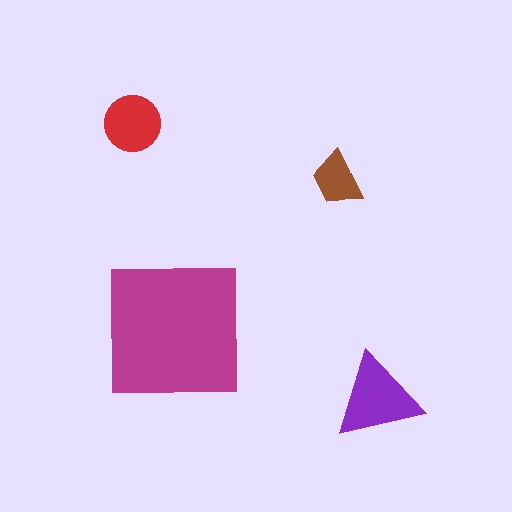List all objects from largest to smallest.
The magenta square, the purple triangle, the red circle, the brown trapezoid.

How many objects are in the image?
There are 4 objects in the image.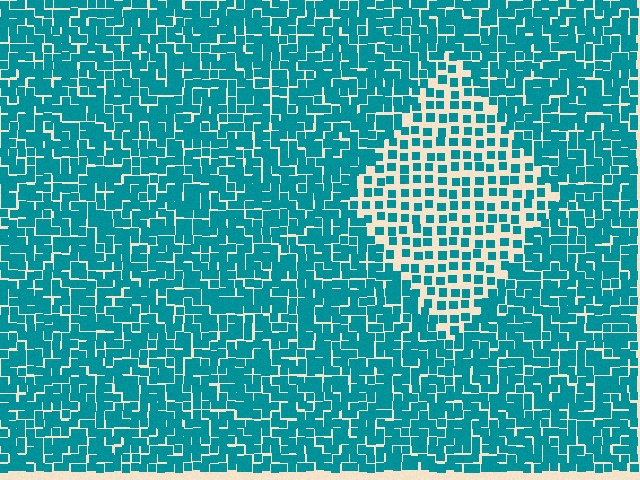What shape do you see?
I see a diamond.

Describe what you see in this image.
The image contains small teal elements arranged at two different densities. A diamond-shaped region is visible where the elements are less densely packed than the surrounding area.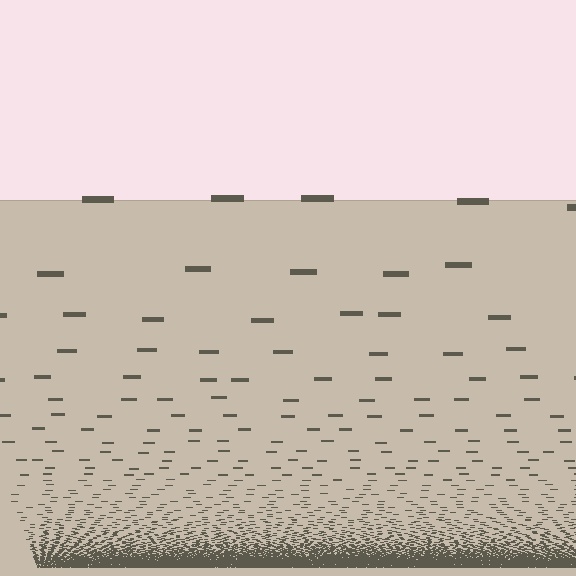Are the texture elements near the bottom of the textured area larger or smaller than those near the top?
Smaller. The gradient is inverted — elements near the bottom are smaller and denser.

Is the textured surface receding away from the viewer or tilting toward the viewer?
The surface appears to tilt toward the viewer. Texture elements get larger and sparser toward the top.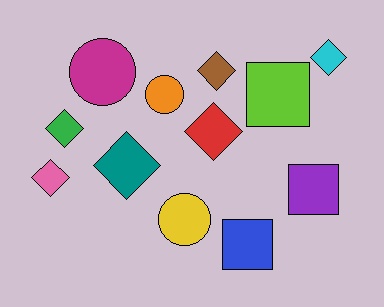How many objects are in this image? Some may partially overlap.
There are 12 objects.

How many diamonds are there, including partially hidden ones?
There are 6 diamonds.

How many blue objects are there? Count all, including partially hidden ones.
There is 1 blue object.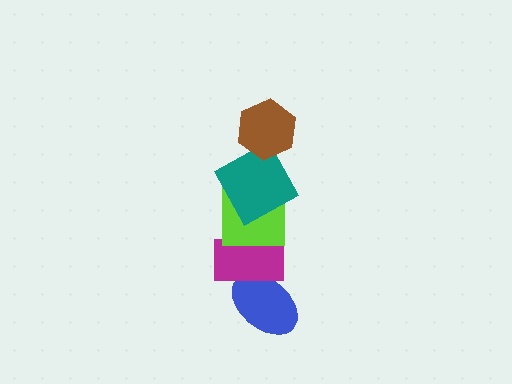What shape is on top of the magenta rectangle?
The lime square is on top of the magenta rectangle.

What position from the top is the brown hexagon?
The brown hexagon is 1st from the top.